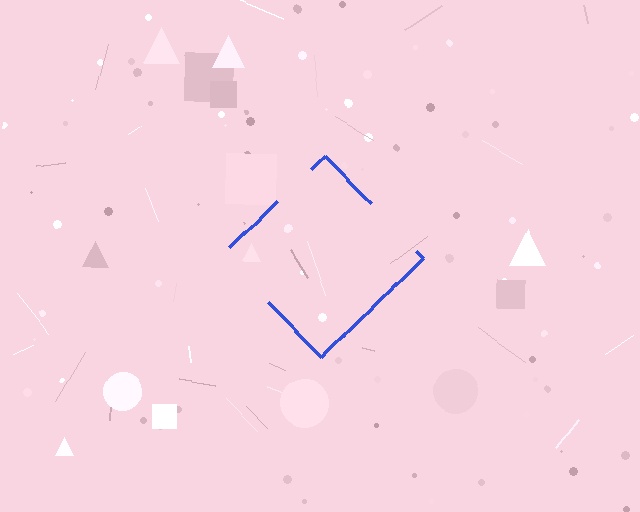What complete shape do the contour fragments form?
The contour fragments form a diamond.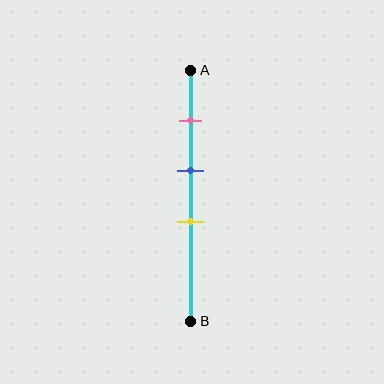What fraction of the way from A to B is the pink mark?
The pink mark is approximately 20% (0.2) of the way from A to B.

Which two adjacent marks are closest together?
The blue and yellow marks are the closest adjacent pair.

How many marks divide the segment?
There are 3 marks dividing the segment.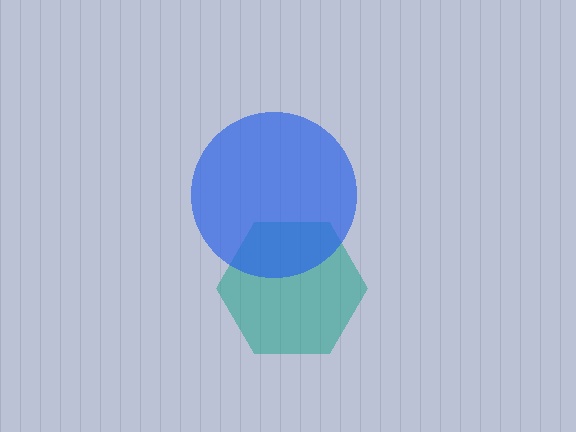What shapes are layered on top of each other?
The layered shapes are: a teal hexagon, a blue circle.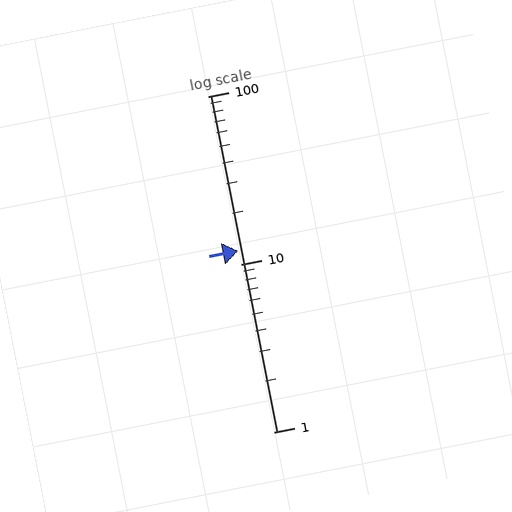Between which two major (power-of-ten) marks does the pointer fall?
The pointer is between 10 and 100.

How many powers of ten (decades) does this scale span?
The scale spans 2 decades, from 1 to 100.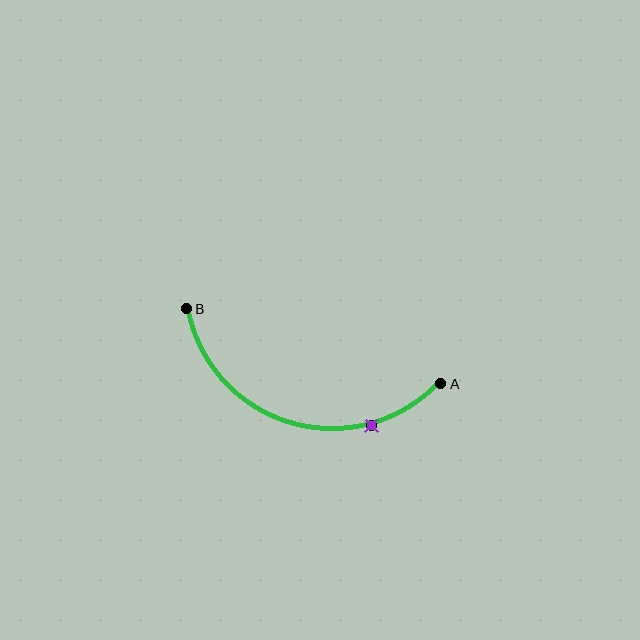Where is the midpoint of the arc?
The arc midpoint is the point on the curve farthest from the straight line joining A and B. It sits below that line.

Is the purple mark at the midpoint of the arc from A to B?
No. The purple mark lies on the arc but is closer to endpoint A. The arc midpoint would be at the point on the curve equidistant along the arc from both A and B.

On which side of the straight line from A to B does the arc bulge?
The arc bulges below the straight line connecting A and B.